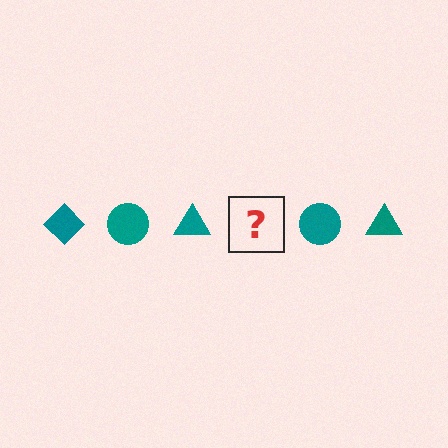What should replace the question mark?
The question mark should be replaced with a teal diamond.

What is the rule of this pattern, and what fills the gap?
The rule is that the pattern cycles through diamond, circle, triangle shapes in teal. The gap should be filled with a teal diamond.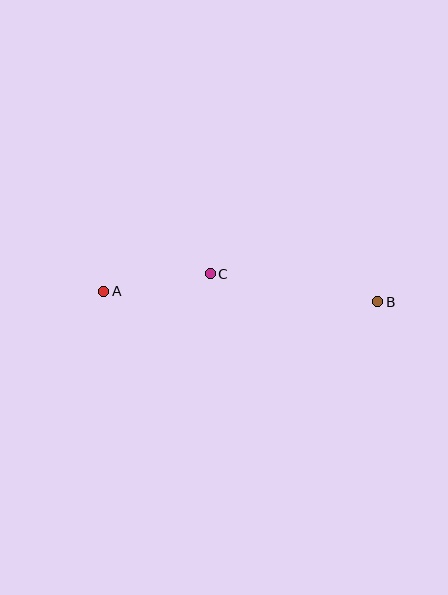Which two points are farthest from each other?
Points A and B are farthest from each other.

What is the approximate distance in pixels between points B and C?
The distance between B and C is approximately 170 pixels.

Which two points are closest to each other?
Points A and C are closest to each other.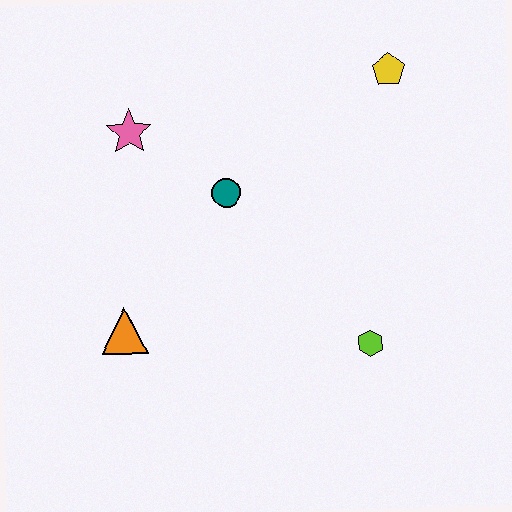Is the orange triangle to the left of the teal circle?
Yes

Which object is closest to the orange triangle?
The teal circle is closest to the orange triangle.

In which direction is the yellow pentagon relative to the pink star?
The yellow pentagon is to the right of the pink star.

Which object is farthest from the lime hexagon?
The pink star is farthest from the lime hexagon.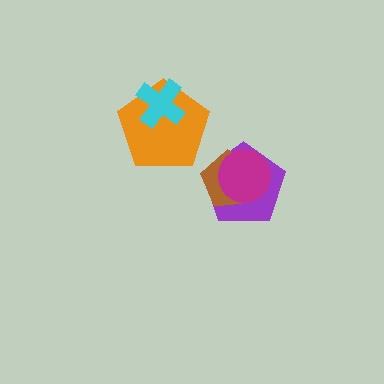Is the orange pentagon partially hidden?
Yes, it is partially covered by another shape.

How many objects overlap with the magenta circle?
2 objects overlap with the magenta circle.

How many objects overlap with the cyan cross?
1 object overlaps with the cyan cross.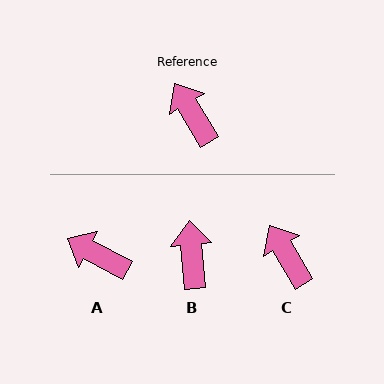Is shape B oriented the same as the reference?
No, it is off by about 26 degrees.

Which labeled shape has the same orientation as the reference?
C.